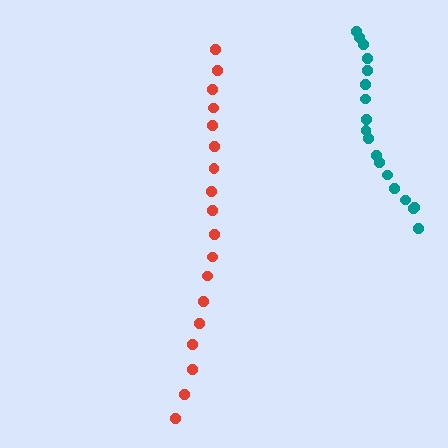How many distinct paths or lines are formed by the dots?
There are 2 distinct paths.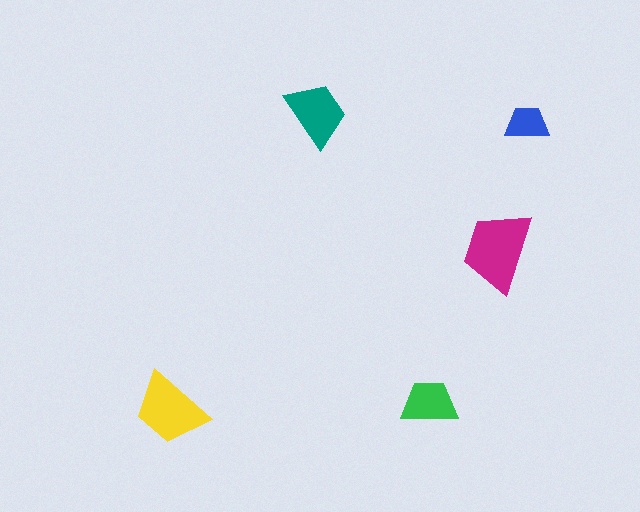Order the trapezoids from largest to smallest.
the magenta one, the yellow one, the teal one, the green one, the blue one.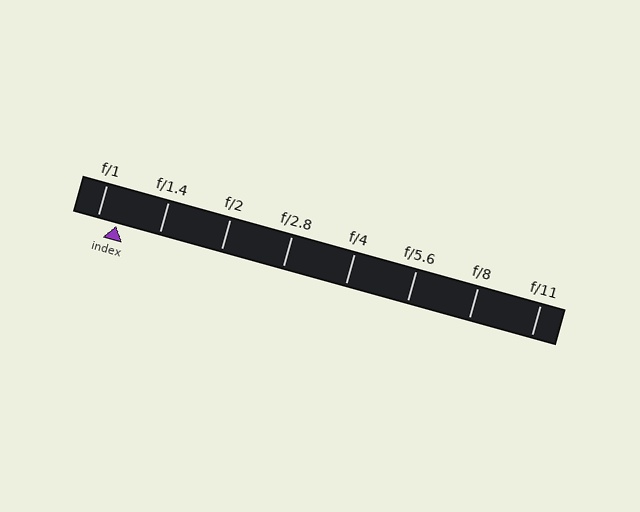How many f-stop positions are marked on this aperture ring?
There are 8 f-stop positions marked.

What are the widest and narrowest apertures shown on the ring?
The widest aperture shown is f/1 and the narrowest is f/11.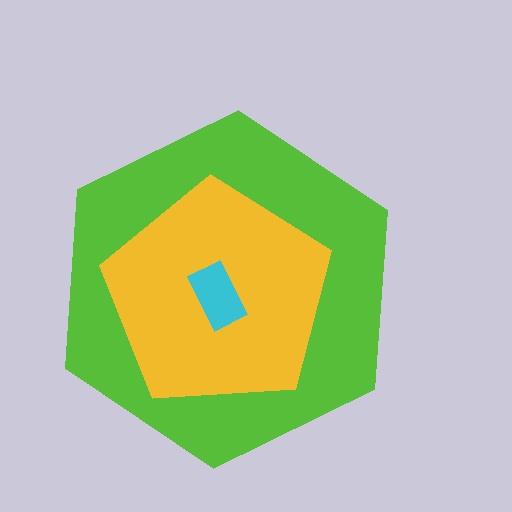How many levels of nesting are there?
3.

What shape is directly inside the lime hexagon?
The yellow pentagon.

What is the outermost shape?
The lime hexagon.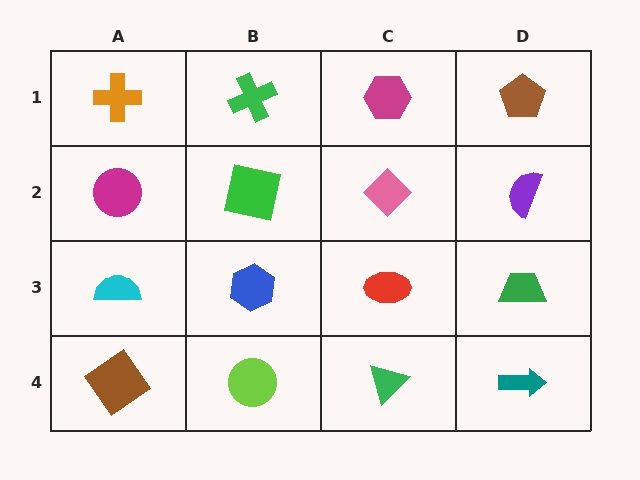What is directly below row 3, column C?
A green triangle.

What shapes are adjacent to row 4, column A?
A cyan semicircle (row 3, column A), a lime circle (row 4, column B).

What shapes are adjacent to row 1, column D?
A purple semicircle (row 2, column D), a magenta hexagon (row 1, column C).